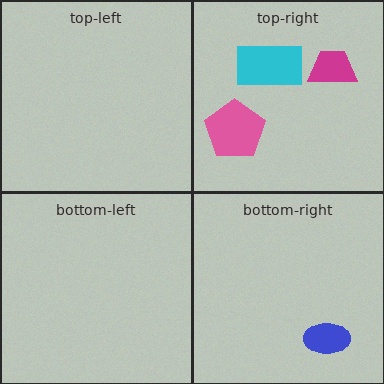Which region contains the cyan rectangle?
The top-right region.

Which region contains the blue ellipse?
The bottom-right region.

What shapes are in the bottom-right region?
The blue ellipse.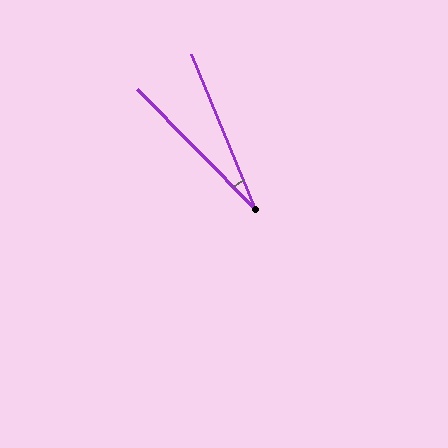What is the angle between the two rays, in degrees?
Approximately 22 degrees.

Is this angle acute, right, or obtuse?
It is acute.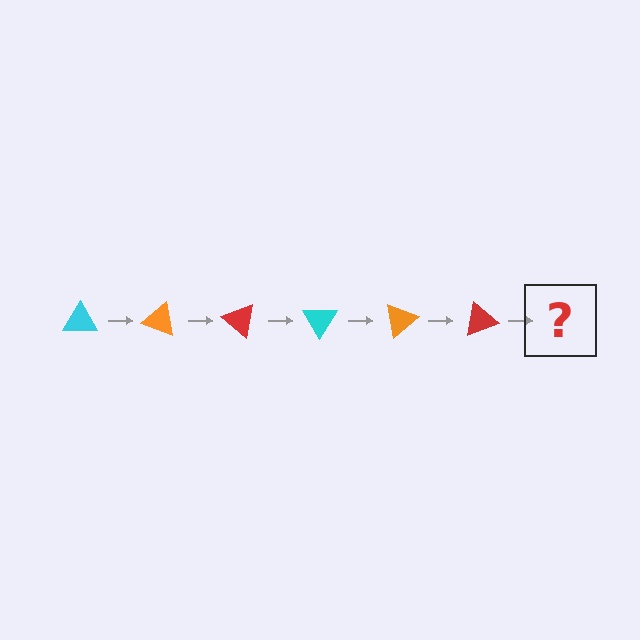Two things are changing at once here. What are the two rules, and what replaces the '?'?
The two rules are that it rotates 20 degrees each step and the color cycles through cyan, orange, and red. The '?' should be a cyan triangle, rotated 120 degrees from the start.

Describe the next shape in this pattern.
It should be a cyan triangle, rotated 120 degrees from the start.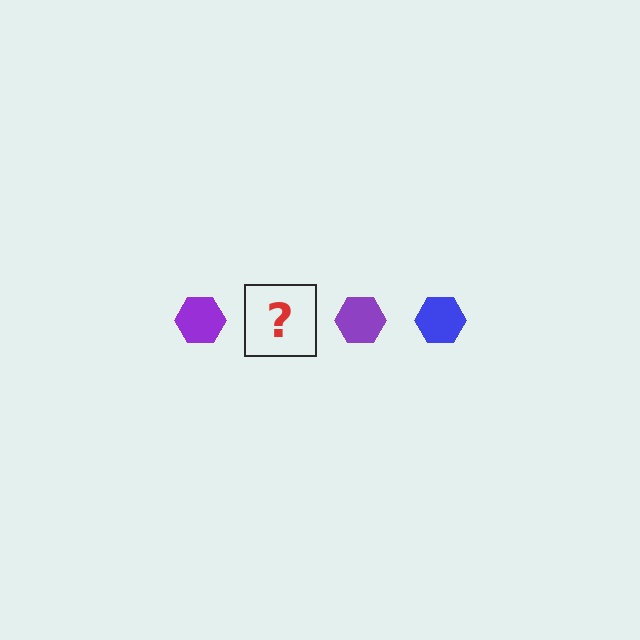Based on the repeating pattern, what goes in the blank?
The blank should be a blue hexagon.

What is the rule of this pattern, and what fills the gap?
The rule is that the pattern cycles through purple, blue hexagons. The gap should be filled with a blue hexagon.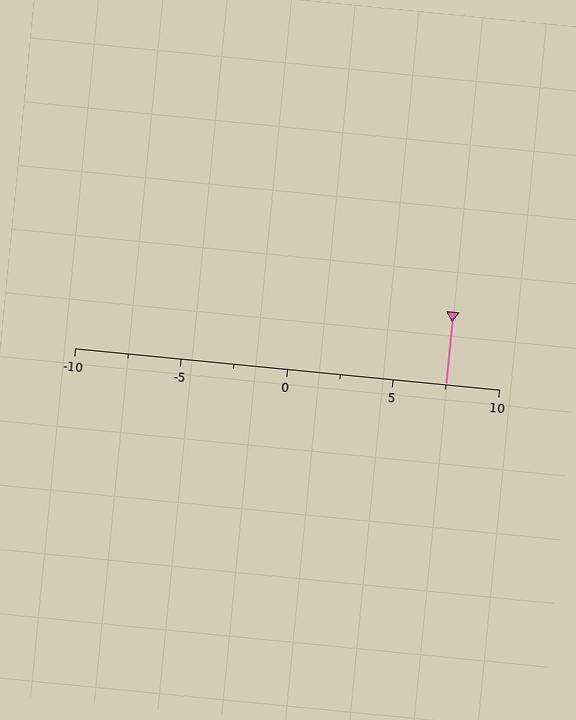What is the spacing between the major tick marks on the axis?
The major ticks are spaced 5 apart.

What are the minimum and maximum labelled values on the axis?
The axis runs from -10 to 10.